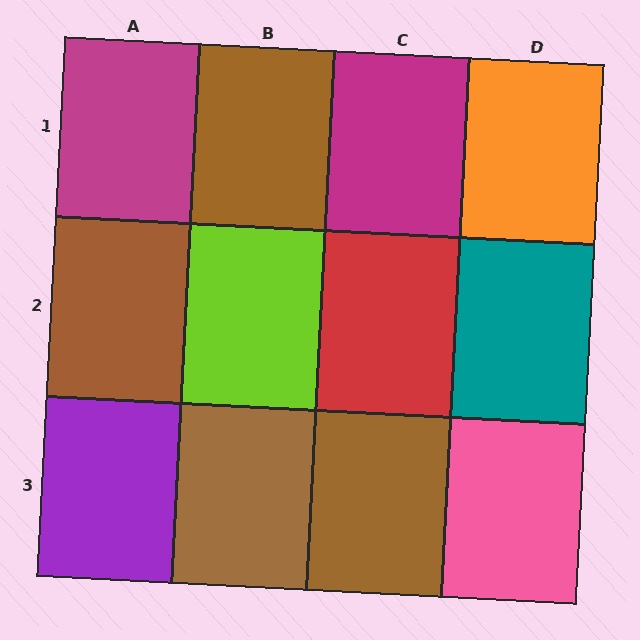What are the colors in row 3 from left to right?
Purple, brown, brown, pink.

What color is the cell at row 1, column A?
Magenta.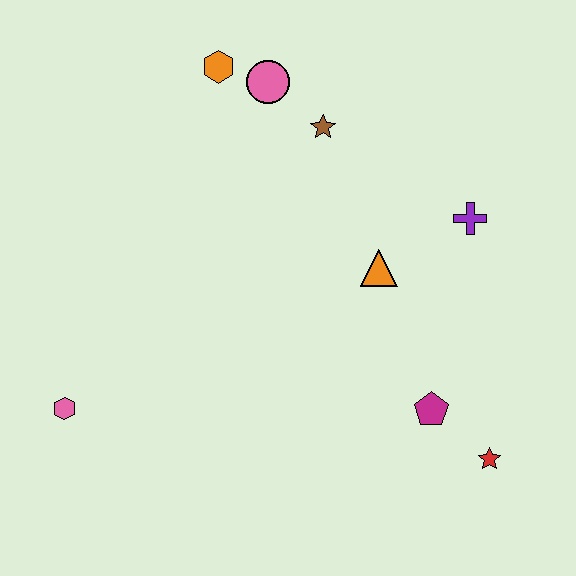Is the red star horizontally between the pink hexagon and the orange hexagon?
No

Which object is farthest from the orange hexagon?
The red star is farthest from the orange hexagon.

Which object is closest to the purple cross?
The orange triangle is closest to the purple cross.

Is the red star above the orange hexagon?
No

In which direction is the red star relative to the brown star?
The red star is below the brown star.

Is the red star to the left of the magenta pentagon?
No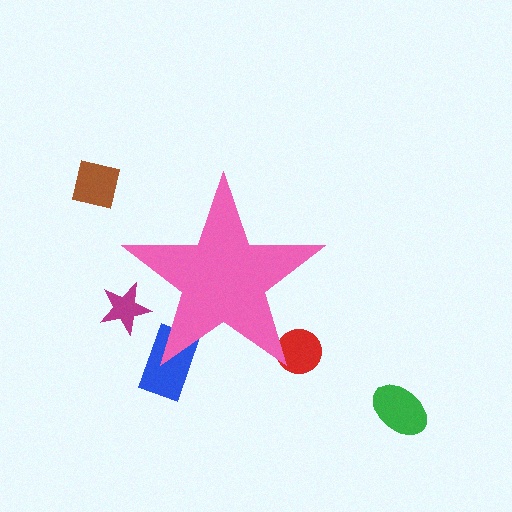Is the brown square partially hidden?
No, the brown square is fully visible.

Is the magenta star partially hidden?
Yes, the magenta star is partially hidden behind the pink star.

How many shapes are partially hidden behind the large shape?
3 shapes are partially hidden.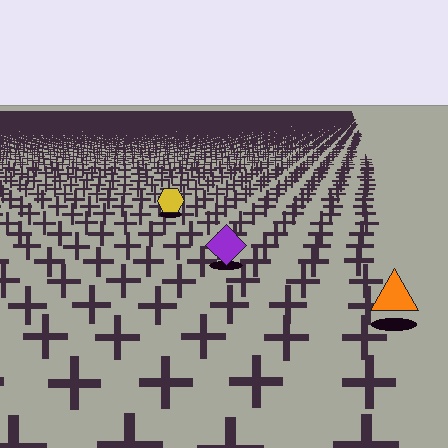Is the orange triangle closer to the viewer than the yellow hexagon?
Yes. The orange triangle is closer — you can tell from the texture gradient: the ground texture is coarser near it.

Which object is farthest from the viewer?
The yellow hexagon is farthest from the viewer. It appears smaller and the ground texture around it is denser.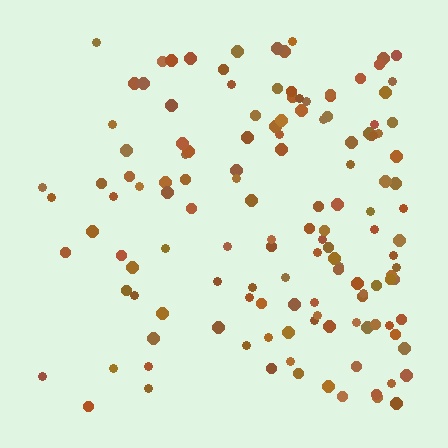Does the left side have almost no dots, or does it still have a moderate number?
Still a moderate number, just noticeably fewer than the right.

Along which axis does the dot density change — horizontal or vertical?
Horizontal.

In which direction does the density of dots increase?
From left to right, with the right side densest.